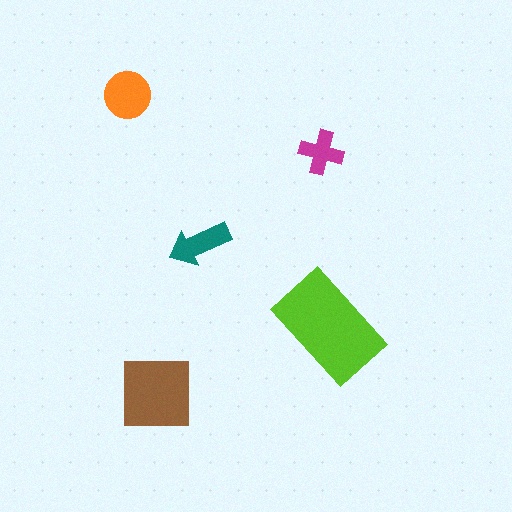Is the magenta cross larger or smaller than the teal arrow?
Smaller.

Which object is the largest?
The lime rectangle.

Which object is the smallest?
The magenta cross.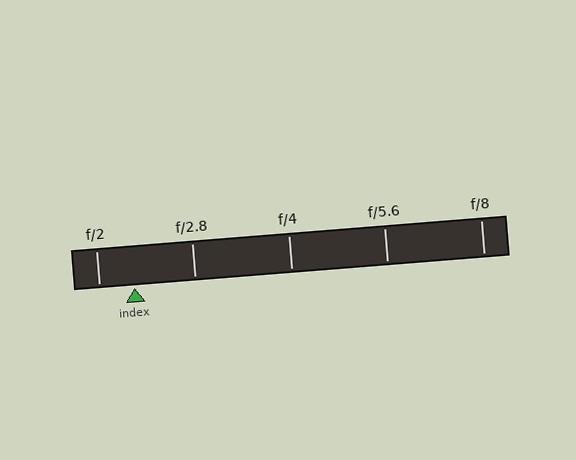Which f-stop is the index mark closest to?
The index mark is closest to f/2.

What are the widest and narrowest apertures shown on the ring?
The widest aperture shown is f/2 and the narrowest is f/8.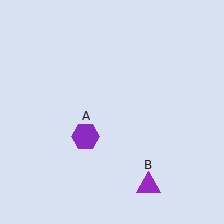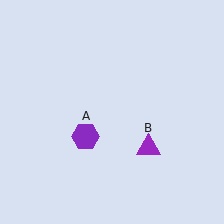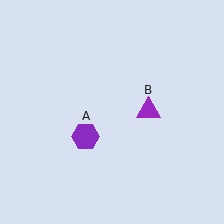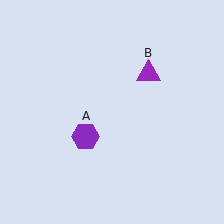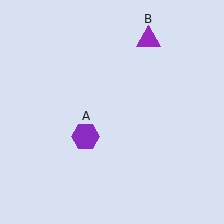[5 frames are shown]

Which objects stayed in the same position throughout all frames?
Purple hexagon (object A) remained stationary.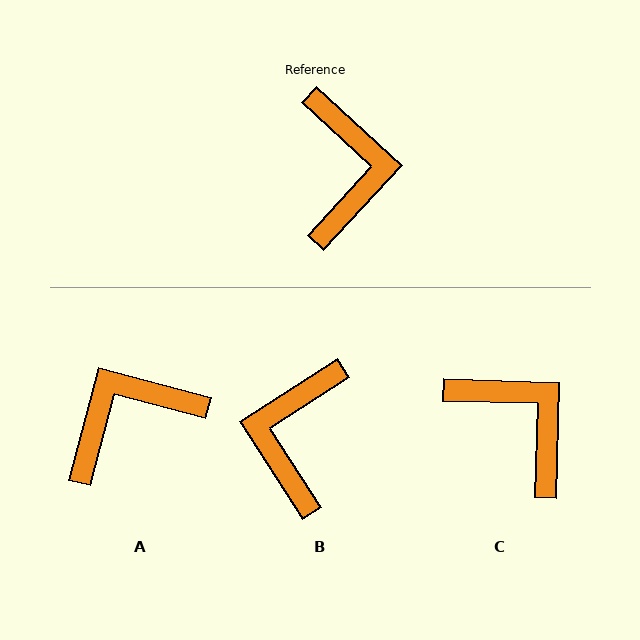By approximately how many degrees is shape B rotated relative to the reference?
Approximately 165 degrees counter-clockwise.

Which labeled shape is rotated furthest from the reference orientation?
B, about 165 degrees away.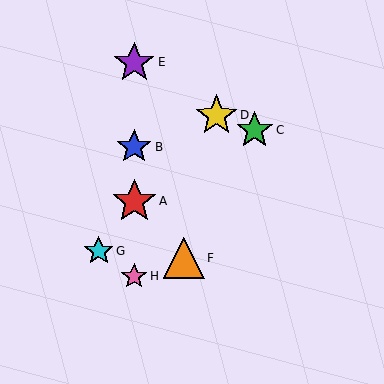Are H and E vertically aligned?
Yes, both are at x≈134.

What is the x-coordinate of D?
Object D is at x≈217.